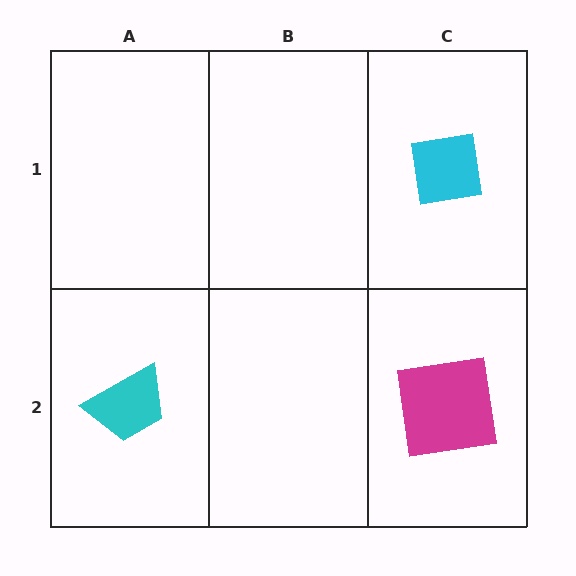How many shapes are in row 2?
2 shapes.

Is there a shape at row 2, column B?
No, that cell is empty.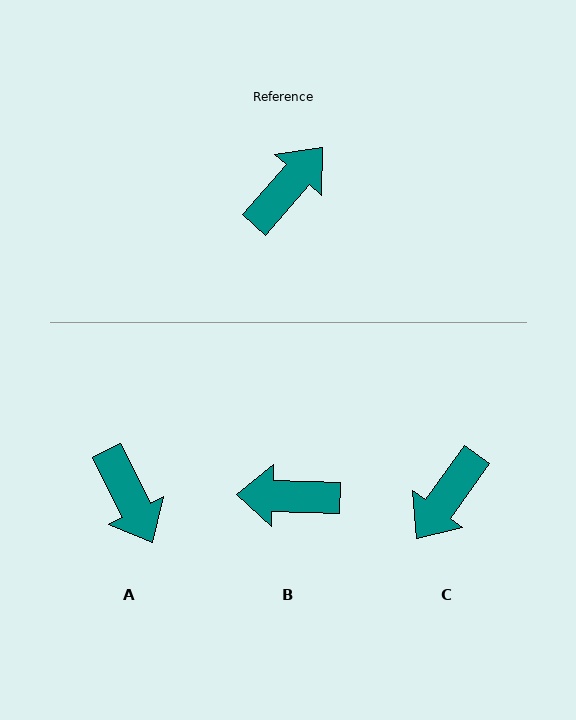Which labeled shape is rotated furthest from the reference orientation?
C, about 174 degrees away.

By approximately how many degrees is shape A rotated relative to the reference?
Approximately 112 degrees clockwise.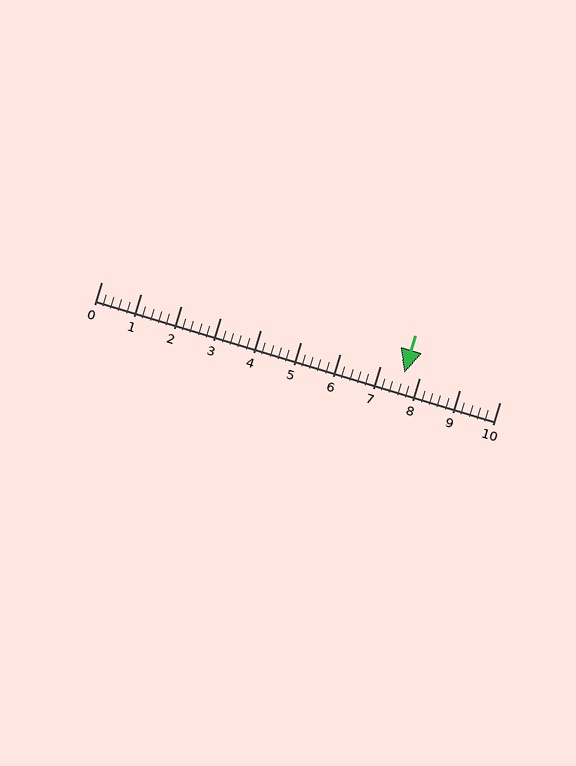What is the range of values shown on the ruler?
The ruler shows values from 0 to 10.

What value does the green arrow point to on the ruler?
The green arrow points to approximately 7.6.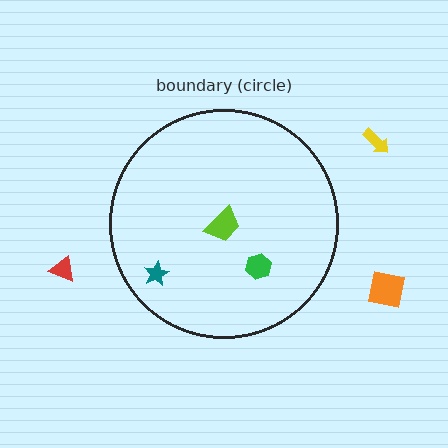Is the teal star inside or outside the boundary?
Inside.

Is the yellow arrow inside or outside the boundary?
Outside.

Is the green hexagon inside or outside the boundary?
Inside.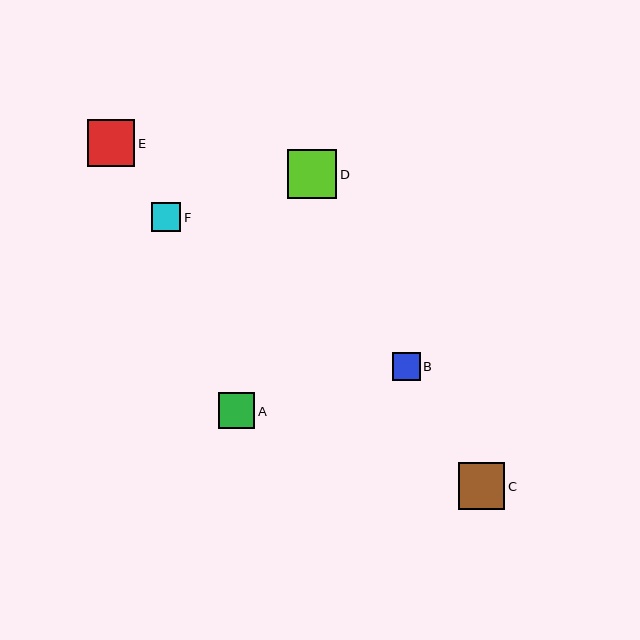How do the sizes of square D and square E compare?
Square D and square E are approximately the same size.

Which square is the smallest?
Square B is the smallest with a size of approximately 28 pixels.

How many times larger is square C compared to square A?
Square C is approximately 1.3 times the size of square A.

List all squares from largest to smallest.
From largest to smallest: D, E, C, A, F, B.